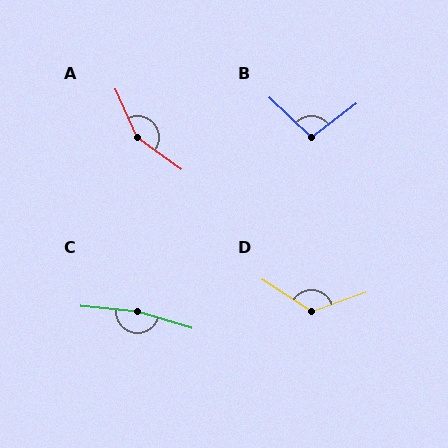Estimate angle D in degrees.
Approximately 127 degrees.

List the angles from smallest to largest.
B (98°), D (127°), A (149°), C (169°).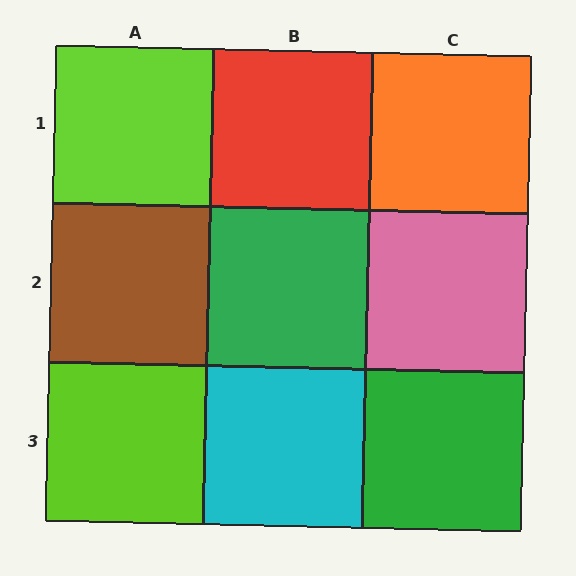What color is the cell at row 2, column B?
Green.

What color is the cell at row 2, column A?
Brown.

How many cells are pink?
1 cell is pink.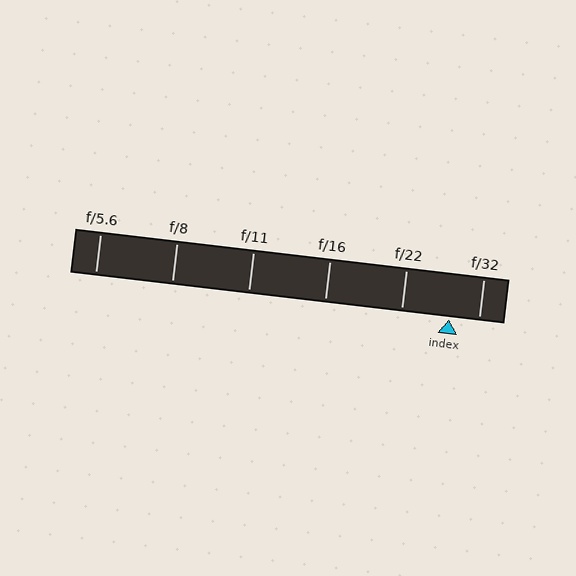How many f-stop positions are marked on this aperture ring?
There are 6 f-stop positions marked.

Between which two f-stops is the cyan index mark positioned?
The index mark is between f/22 and f/32.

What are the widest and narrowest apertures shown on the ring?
The widest aperture shown is f/5.6 and the narrowest is f/32.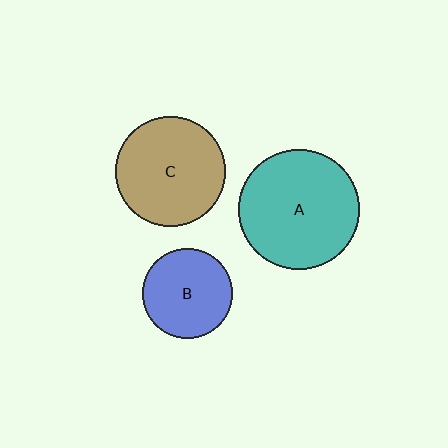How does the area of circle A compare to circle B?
Approximately 1.8 times.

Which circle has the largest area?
Circle A (teal).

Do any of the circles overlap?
No, none of the circles overlap.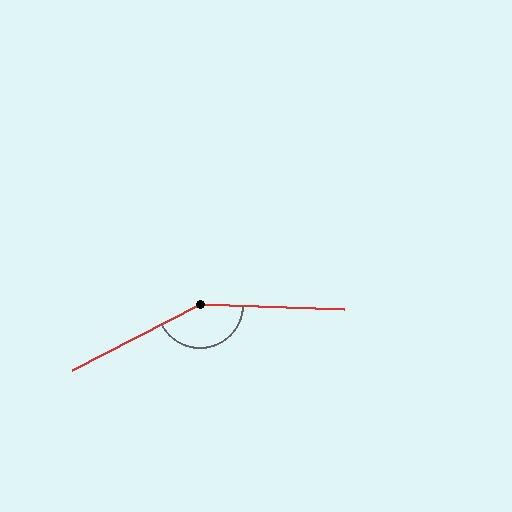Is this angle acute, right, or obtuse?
It is obtuse.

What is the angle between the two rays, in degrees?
Approximately 151 degrees.